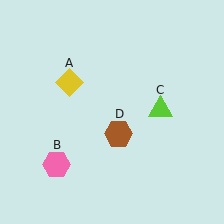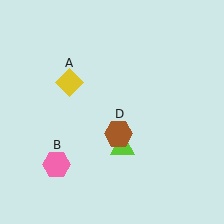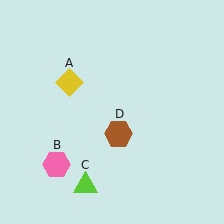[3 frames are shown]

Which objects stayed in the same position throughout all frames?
Yellow diamond (object A) and pink hexagon (object B) and brown hexagon (object D) remained stationary.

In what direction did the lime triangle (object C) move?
The lime triangle (object C) moved down and to the left.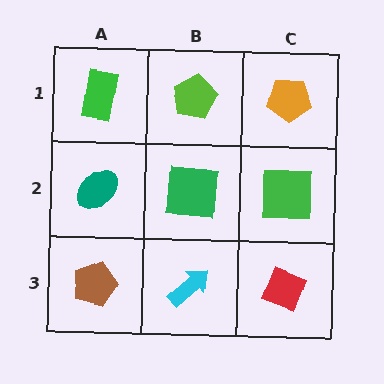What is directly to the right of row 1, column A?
A lime pentagon.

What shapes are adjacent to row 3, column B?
A green square (row 2, column B), a brown pentagon (row 3, column A), a red diamond (row 3, column C).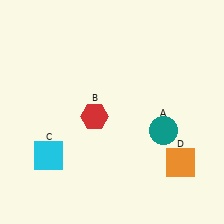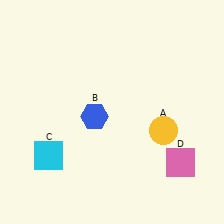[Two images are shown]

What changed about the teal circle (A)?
In Image 1, A is teal. In Image 2, it changed to yellow.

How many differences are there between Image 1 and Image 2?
There are 3 differences between the two images.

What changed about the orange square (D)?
In Image 1, D is orange. In Image 2, it changed to pink.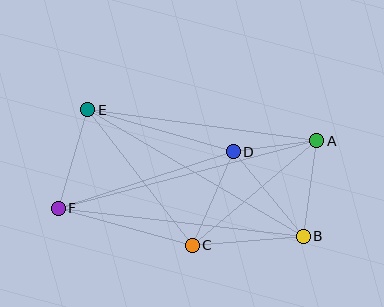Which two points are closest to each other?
Points A and D are closest to each other.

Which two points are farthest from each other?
Points A and F are farthest from each other.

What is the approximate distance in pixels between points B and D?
The distance between B and D is approximately 110 pixels.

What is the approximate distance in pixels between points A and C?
The distance between A and C is approximately 162 pixels.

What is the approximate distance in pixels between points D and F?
The distance between D and F is approximately 184 pixels.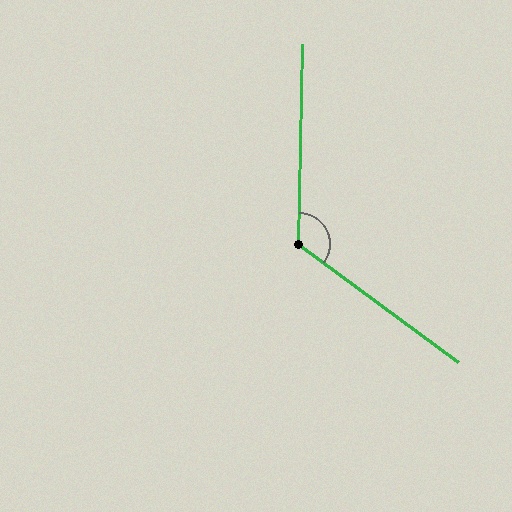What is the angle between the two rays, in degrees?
Approximately 125 degrees.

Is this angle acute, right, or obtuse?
It is obtuse.